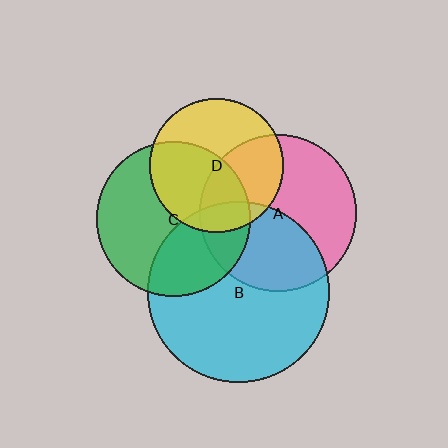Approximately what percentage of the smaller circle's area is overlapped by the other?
Approximately 35%.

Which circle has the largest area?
Circle B (cyan).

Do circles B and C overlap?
Yes.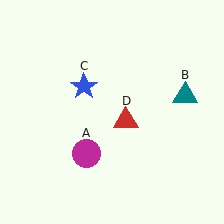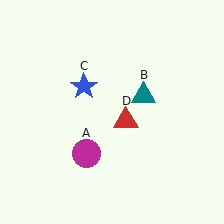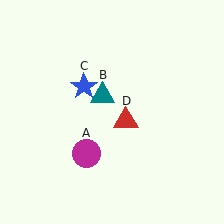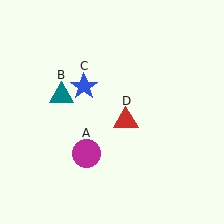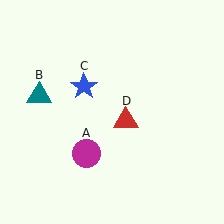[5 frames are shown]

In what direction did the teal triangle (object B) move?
The teal triangle (object B) moved left.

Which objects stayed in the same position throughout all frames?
Magenta circle (object A) and blue star (object C) and red triangle (object D) remained stationary.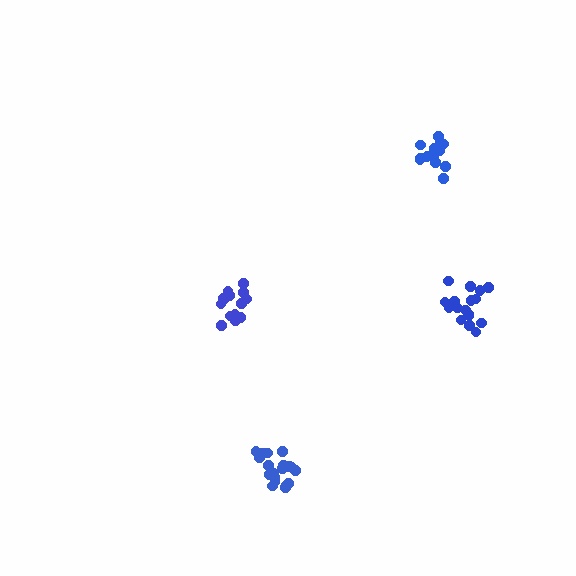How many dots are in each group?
Group 1: 15 dots, Group 2: 15 dots, Group 3: 17 dots, Group 4: 19 dots (66 total).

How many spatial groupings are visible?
There are 4 spatial groupings.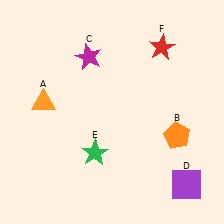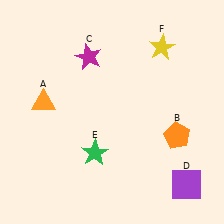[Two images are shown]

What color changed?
The star (F) changed from red in Image 1 to yellow in Image 2.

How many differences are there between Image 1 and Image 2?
There is 1 difference between the two images.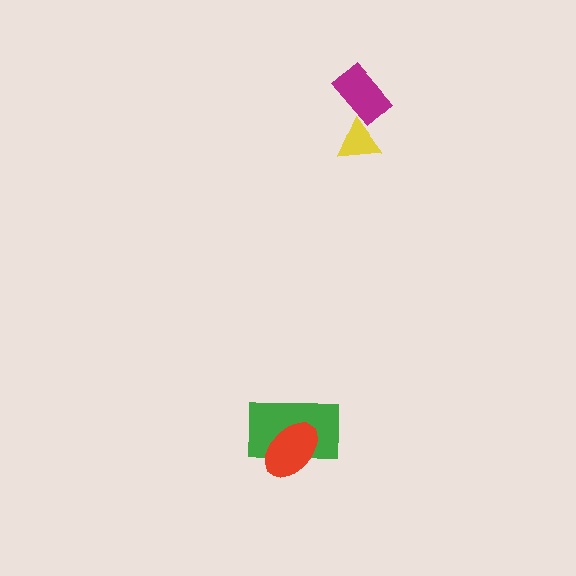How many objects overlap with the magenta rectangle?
0 objects overlap with the magenta rectangle.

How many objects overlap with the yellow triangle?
0 objects overlap with the yellow triangle.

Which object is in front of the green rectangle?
The red ellipse is in front of the green rectangle.